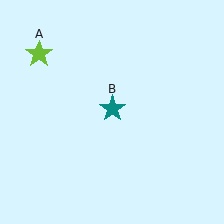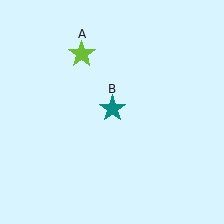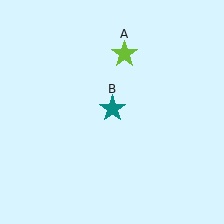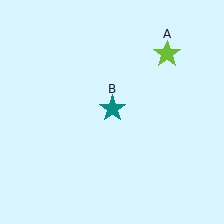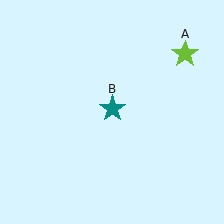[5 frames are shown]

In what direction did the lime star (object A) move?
The lime star (object A) moved right.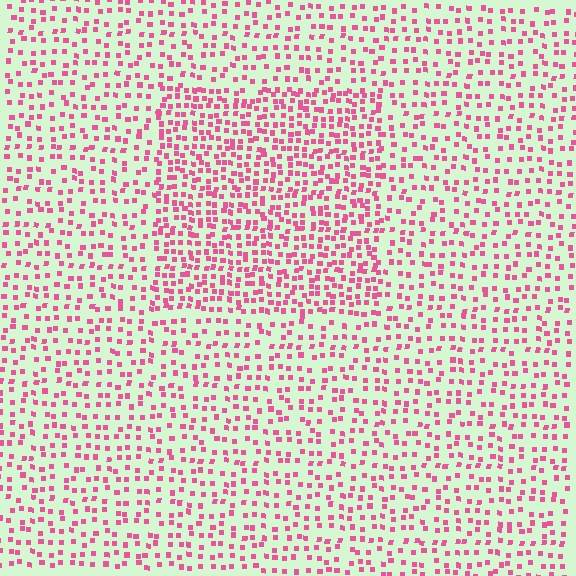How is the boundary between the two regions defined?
The boundary is defined by a change in element density (approximately 1.7x ratio). All elements are the same color, size, and shape.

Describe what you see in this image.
The image contains small pink elements arranged at two different densities. A rectangle-shaped region is visible where the elements are more densely packed than the surrounding area.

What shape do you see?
I see a rectangle.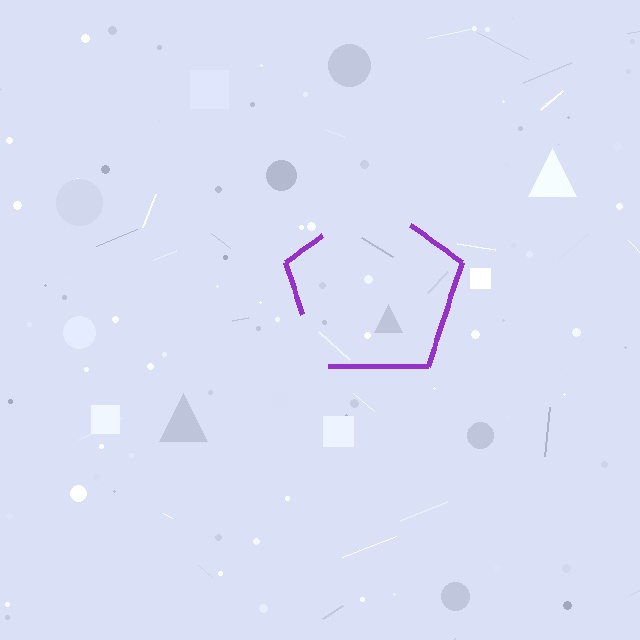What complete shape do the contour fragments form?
The contour fragments form a pentagon.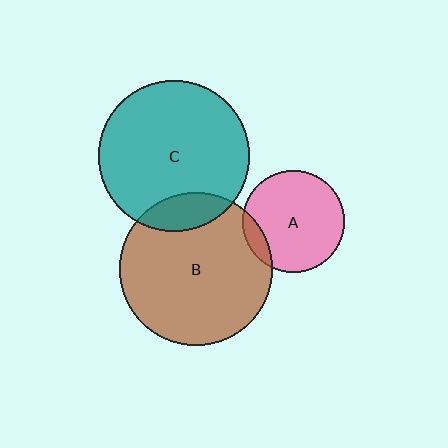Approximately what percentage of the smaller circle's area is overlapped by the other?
Approximately 10%.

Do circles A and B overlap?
Yes.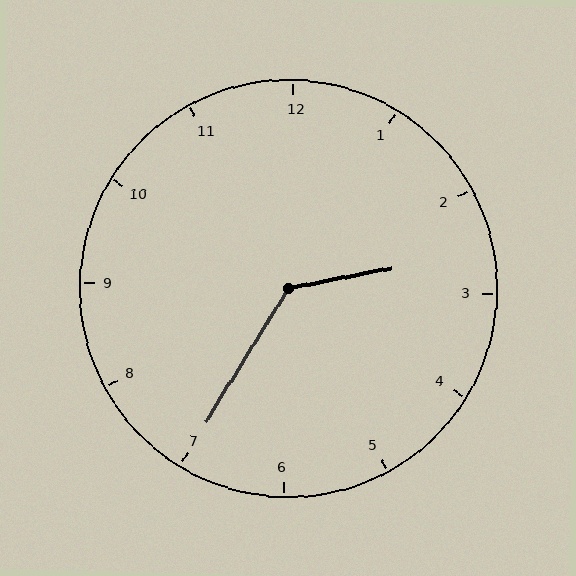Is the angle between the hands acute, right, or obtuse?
It is obtuse.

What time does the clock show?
2:35.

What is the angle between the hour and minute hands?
Approximately 132 degrees.